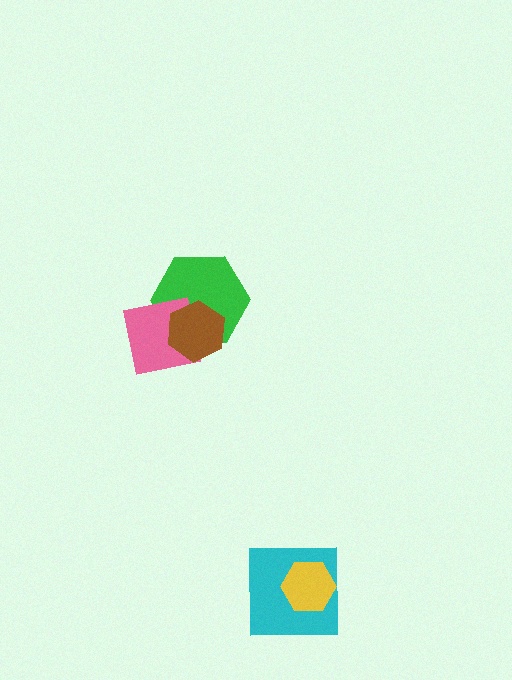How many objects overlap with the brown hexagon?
2 objects overlap with the brown hexagon.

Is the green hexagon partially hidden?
Yes, it is partially covered by another shape.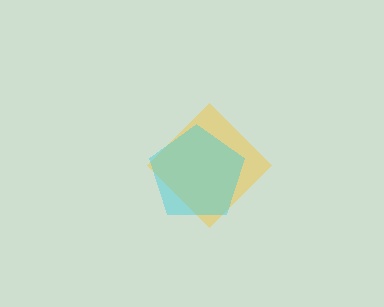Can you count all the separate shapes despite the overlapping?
Yes, there are 2 separate shapes.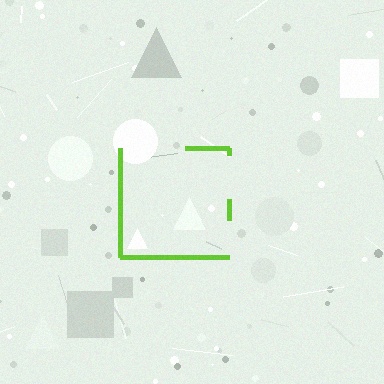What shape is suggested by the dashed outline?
The dashed outline suggests a square.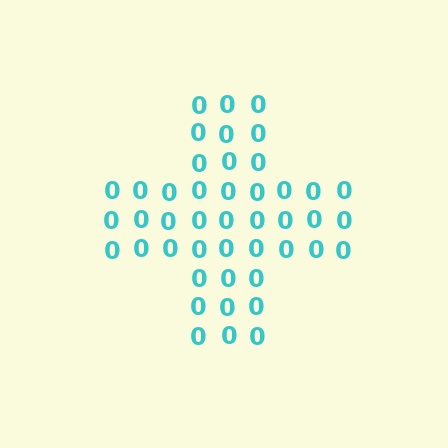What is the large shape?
The large shape is a cross.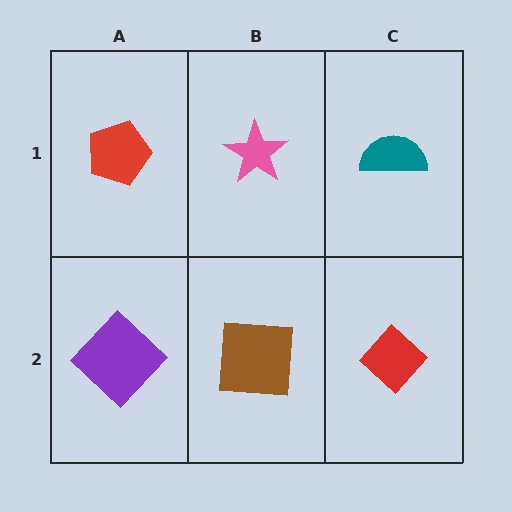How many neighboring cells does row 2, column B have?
3.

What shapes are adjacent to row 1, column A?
A purple diamond (row 2, column A), a pink star (row 1, column B).